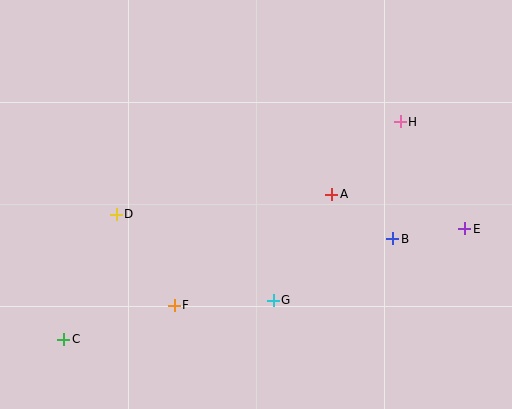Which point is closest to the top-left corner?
Point D is closest to the top-left corner.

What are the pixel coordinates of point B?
Point B is at (393, 239).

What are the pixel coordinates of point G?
Point G is at (273, 300).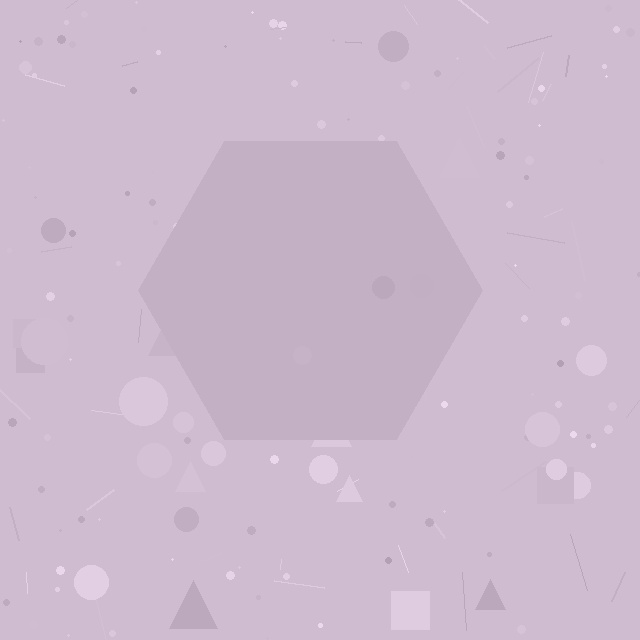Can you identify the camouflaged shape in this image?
The camouflaged shape is a hexagon.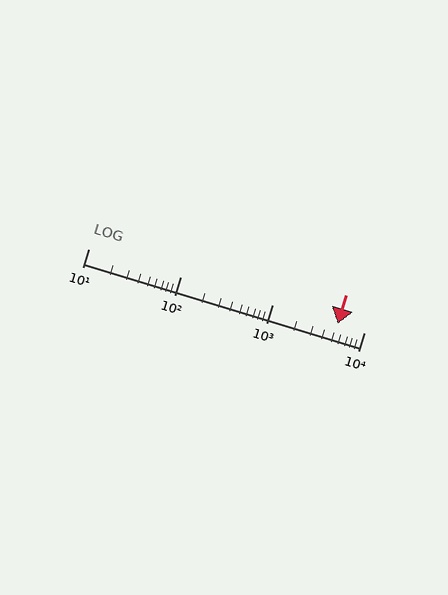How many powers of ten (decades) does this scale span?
The scale spans 3 decades, from 10 to 10000.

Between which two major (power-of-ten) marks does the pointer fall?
The pointer is between 1000 and 10000.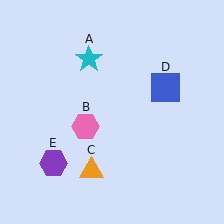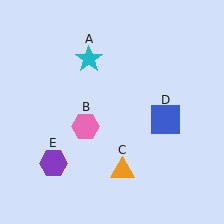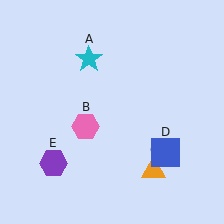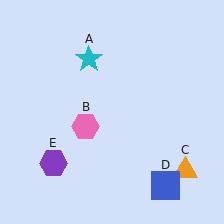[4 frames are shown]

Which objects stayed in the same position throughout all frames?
Cyan star (object A) and pink hexagon (object B) and purple hexagon (object E) remained stationary.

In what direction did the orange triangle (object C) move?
The orange triangle (object C) moved right.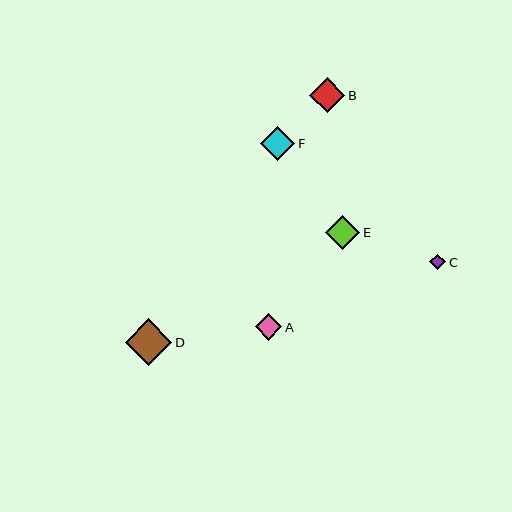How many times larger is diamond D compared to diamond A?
Diamond D is approximately 1.8 times the size of diamond A.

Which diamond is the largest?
Diamond D is the largest with a size of approximately 47 pixels.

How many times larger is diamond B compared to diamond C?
Diamond B is approximately 2.2 times the size of diamond C.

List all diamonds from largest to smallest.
From largest to smallest: D, B, F, E, A, C.